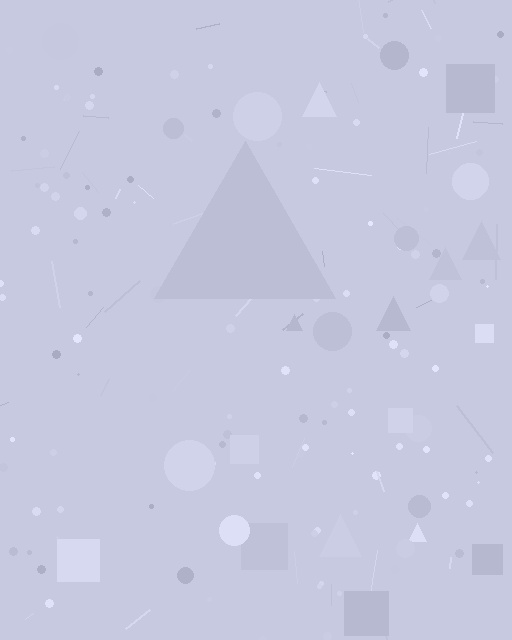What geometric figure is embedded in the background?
A triangle is embedded in the background.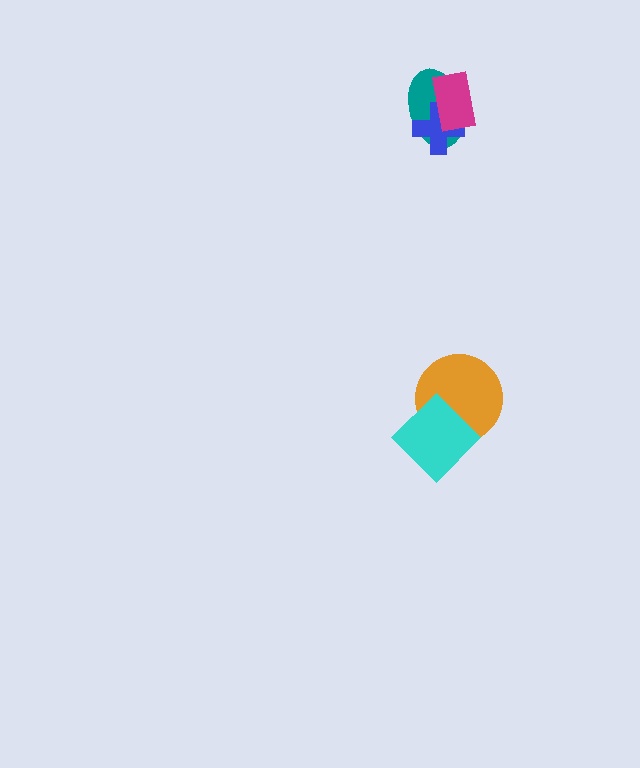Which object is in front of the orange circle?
The cyan diamond is in front of the orange circle.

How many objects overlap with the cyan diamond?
1 object overlaps with the cyan diamond.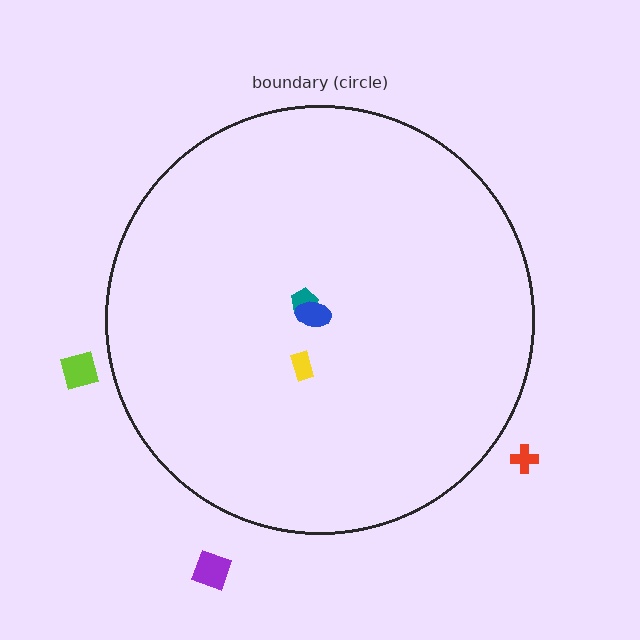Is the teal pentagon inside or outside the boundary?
Inside.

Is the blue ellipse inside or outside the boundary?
Inside.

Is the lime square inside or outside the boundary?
Outside.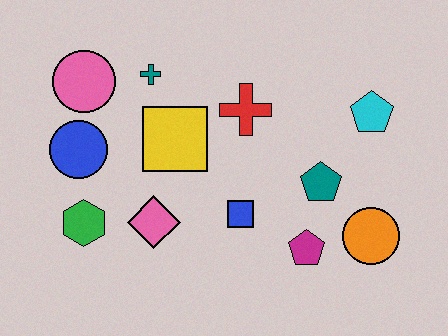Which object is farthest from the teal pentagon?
The pink circle is farthest from the teal pentagon.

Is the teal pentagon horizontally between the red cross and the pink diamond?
No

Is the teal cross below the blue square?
No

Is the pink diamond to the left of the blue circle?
No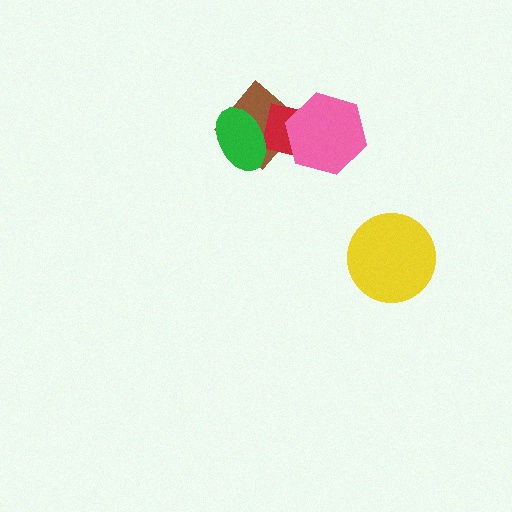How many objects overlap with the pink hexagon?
2 objects overlap with the pink hexagon.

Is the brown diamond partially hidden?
Yes, it is partially covered by another shape.